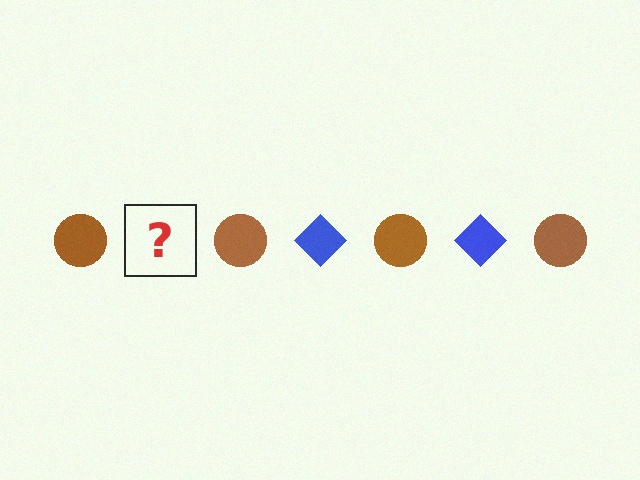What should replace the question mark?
The question mark should be replaced with a blue diamond.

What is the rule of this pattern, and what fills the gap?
The rule is that the pattern alternates between brown circle and blue diamond. The gap should be filled with a blue diamond.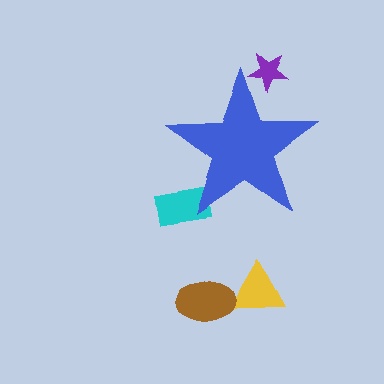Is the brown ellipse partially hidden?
No, the brown ellipse is fully visible.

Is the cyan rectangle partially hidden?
Yes, the cyan rectangle is partially hidden behind the blue star.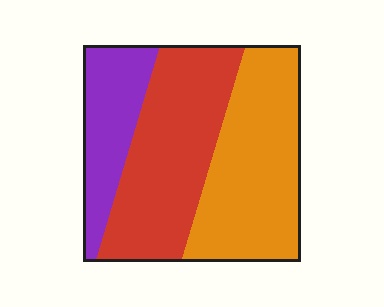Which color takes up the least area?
Purple, at roughly 20%.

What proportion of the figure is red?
Red takes up about two fifths (2/5) of the figure.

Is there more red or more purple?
Red.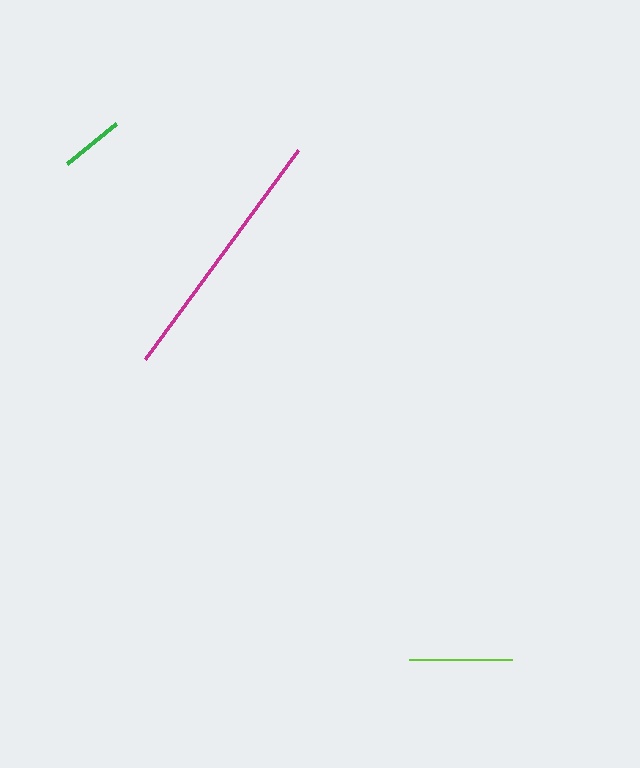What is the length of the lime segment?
The lime segment is approximately 103 pixels long.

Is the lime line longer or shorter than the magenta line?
The magenta line is longer than the lime line.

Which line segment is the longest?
The magenta line is the longest at approximately 259 pixels.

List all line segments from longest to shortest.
From longest to shortest: magenta, lime, green.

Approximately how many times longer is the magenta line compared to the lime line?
The magenta line is approximately 2.5 times the length of the lime line.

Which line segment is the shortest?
The green line is the shortest at approximately 63 pixels.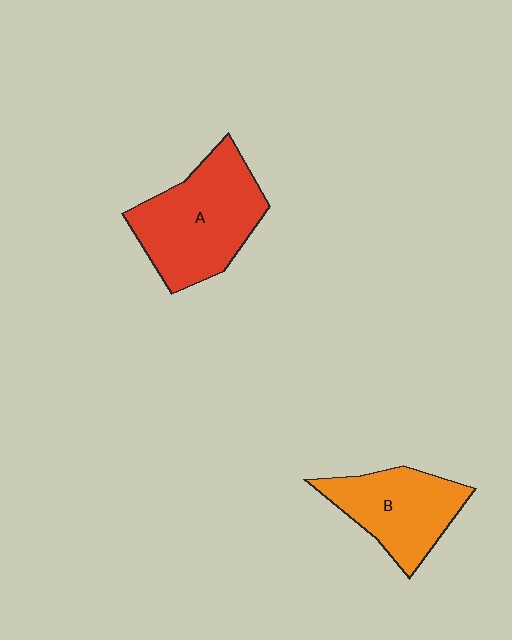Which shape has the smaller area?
Shape B (orange).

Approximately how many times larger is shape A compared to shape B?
Approximately 1.3 times.